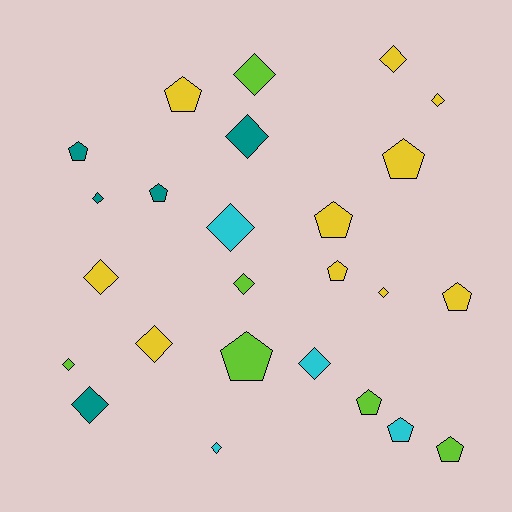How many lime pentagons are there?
There are 3 lime pentagons.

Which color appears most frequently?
Yellow, with 10 objects.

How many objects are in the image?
There are 25 objects.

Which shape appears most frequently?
Diamond, with 14 objects.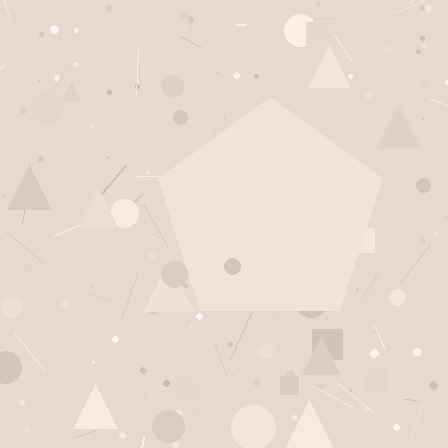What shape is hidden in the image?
A pentagon is hidden in the image.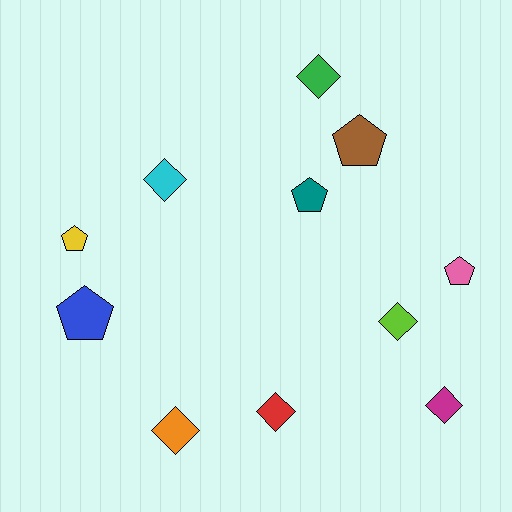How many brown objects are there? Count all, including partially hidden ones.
There is 1 brown object.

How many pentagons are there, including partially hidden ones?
There are 5 pentagons.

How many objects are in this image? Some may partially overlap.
There are 11 objects.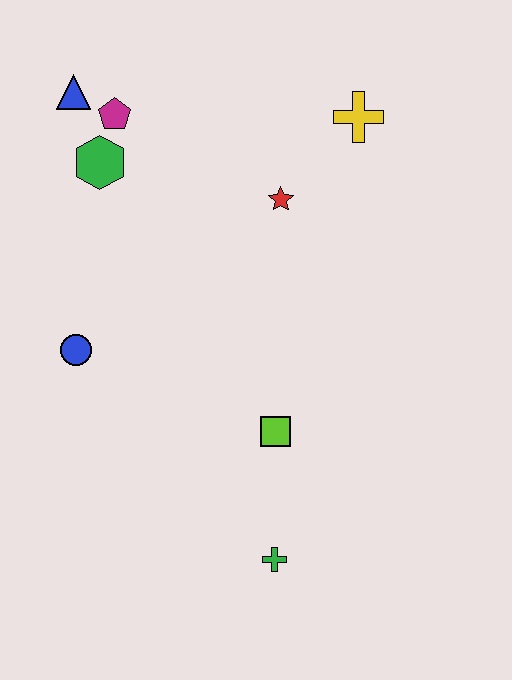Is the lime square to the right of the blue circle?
Yes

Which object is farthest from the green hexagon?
The green cross is farthest from the green hexagon.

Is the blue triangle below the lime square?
No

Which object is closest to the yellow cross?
The red star is closest to the yellow cross.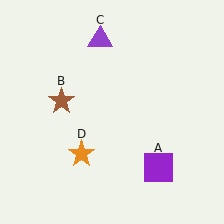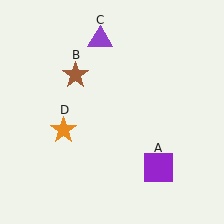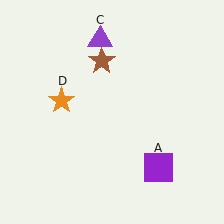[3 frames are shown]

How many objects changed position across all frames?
2 objects changed position: brown star (object B), orange star (object D).